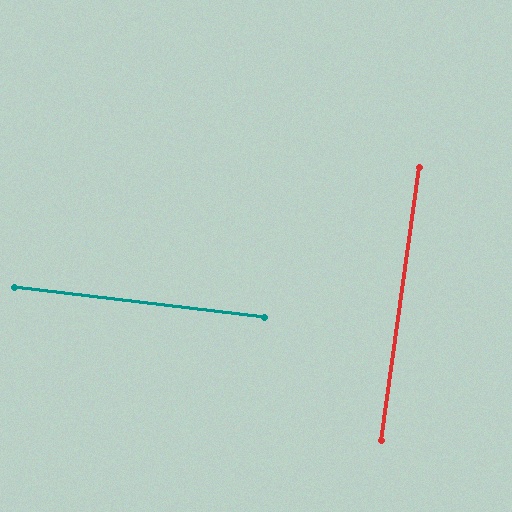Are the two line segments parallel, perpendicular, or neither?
Perpendicular — they meet at approximately 89°.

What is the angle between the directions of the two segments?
Approximately 89 degrees.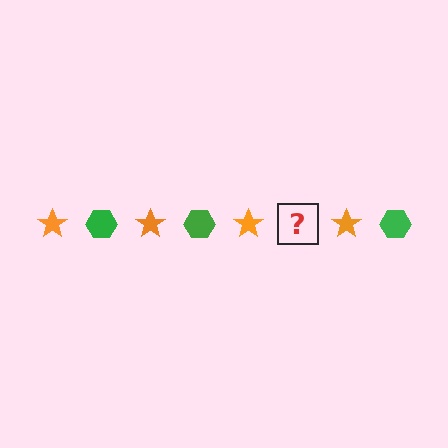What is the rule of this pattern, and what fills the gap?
The rule is that the pattern alternates between orange star and green hexagon. The gap should be filled with a green hexagon.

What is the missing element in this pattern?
The missing element is a green hexagon.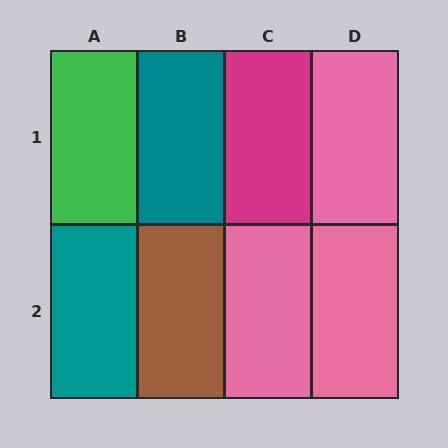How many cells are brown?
1 cell is brown.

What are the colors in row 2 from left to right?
Teal, brown, pink, pink.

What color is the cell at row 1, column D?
Pink.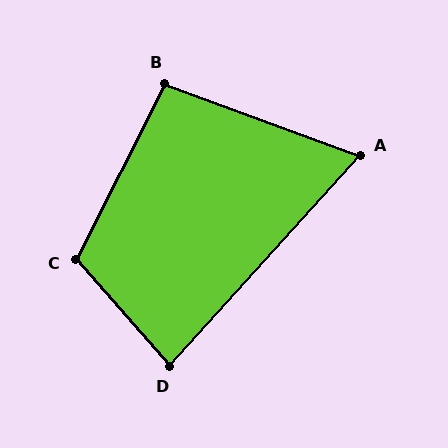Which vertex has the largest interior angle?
C, at approximately 112 degrees.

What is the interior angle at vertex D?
Approximately 83 degrees (acute).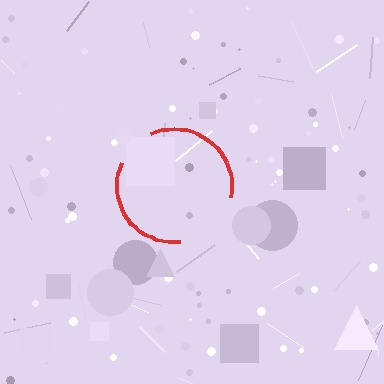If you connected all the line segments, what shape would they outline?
They would outline a circle.